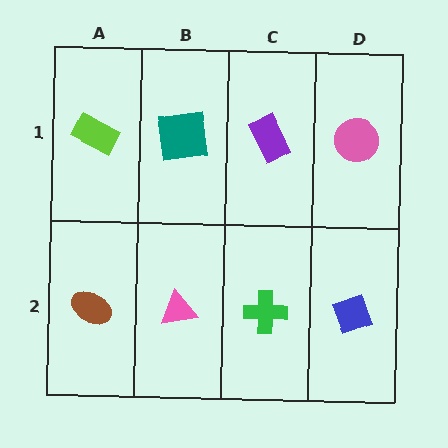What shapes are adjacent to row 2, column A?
A lime rectangle (row 1, column A), a pink triangle (row 2, column B).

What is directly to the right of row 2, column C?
A blue diamond.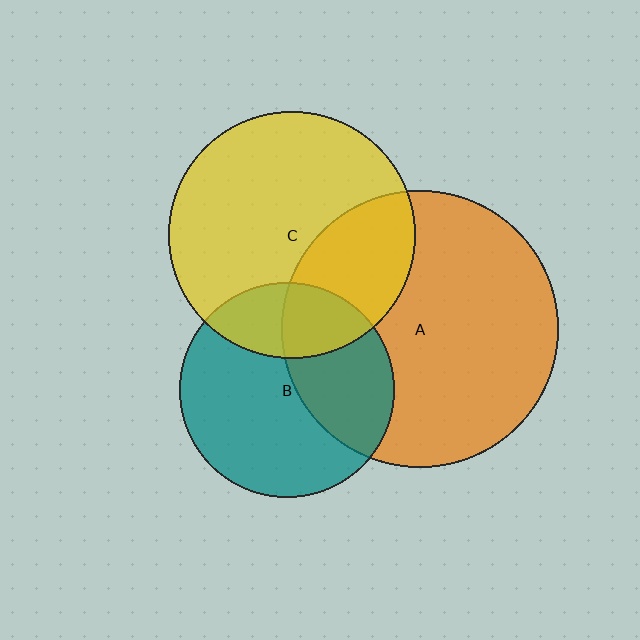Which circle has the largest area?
Circle A (orange).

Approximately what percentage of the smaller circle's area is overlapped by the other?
Approximately 25%.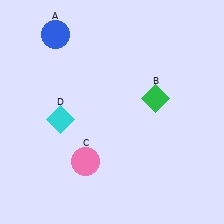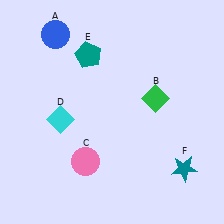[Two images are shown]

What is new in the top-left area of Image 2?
A teal pentagon (E) was added in the top-left area of Image 2.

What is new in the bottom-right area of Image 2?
A teal star (F) was added in the bottom-right area of Image 2.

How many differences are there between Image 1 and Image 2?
There are 2 differences between the two images.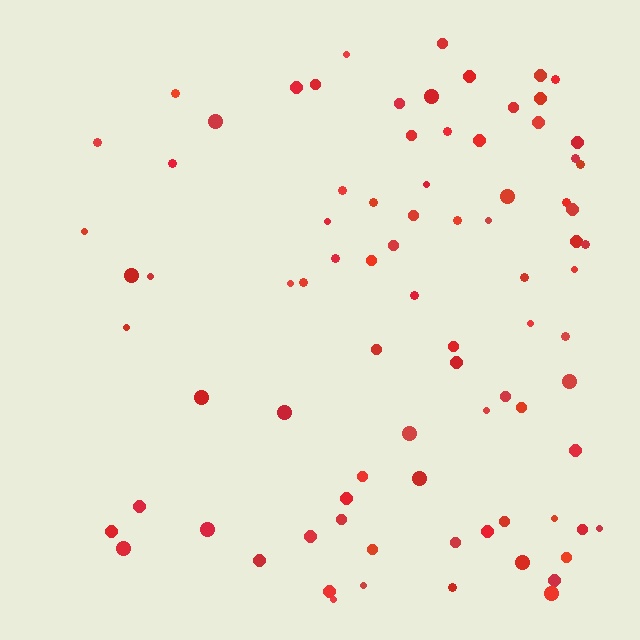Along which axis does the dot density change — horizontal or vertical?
Horizontal.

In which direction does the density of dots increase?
From left to right, with the right side densest.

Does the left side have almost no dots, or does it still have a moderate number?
Still a moderate number, just noticeably fewer than the right.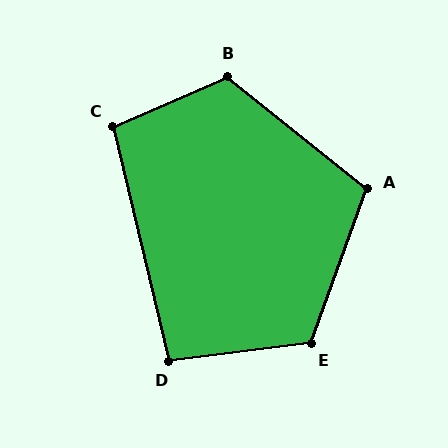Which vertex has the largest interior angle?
B, at approximately 118 degrees.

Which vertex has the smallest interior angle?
D, at approximately 96 degrees.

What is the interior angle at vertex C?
Approximately 100 degrees (obtuse).